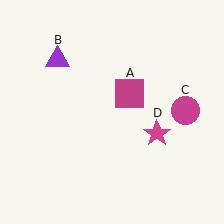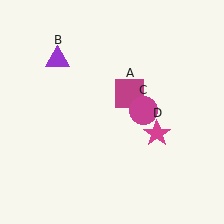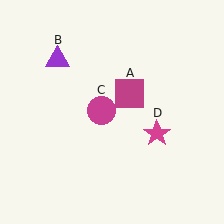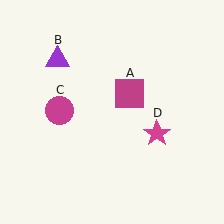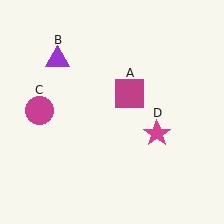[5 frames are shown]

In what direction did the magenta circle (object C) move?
The magenta circle (object C) moved left.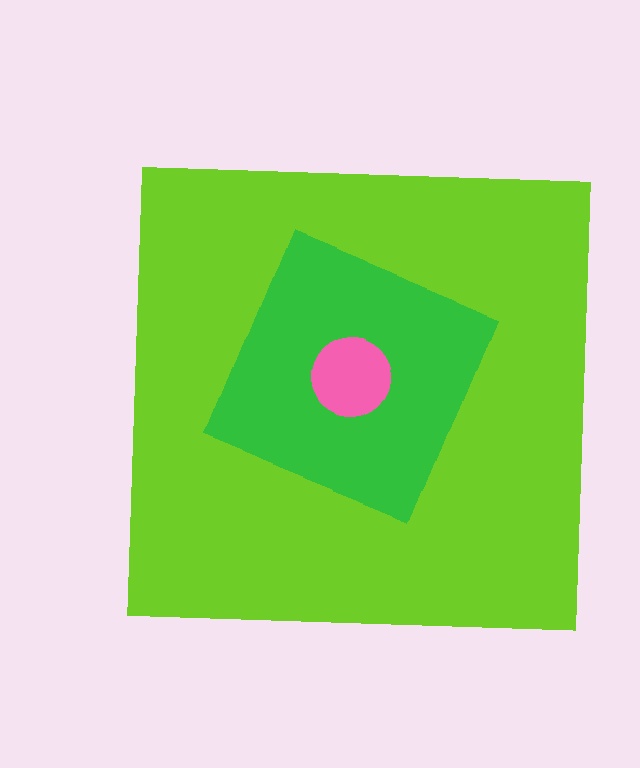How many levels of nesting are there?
3.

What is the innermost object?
The pink circle.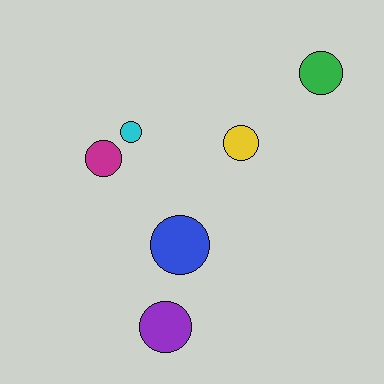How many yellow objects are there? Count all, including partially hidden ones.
There is 1 yellow object.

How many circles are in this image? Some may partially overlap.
There are 6 circles.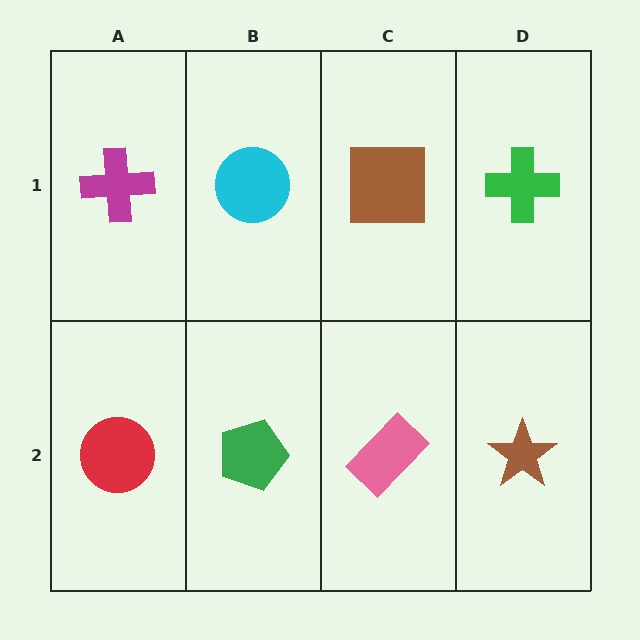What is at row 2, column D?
A brown star.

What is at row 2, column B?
A green pentagon.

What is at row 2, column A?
A red circle.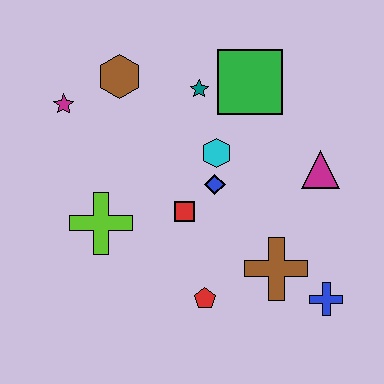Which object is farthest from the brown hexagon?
The blue cross is farthest from the brown hexagon.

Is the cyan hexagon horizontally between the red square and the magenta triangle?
Yes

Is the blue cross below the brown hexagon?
Yes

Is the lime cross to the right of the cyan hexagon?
No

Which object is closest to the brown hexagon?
The magenta star is closest to the brown hexagon.